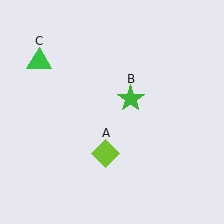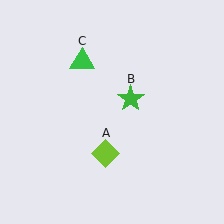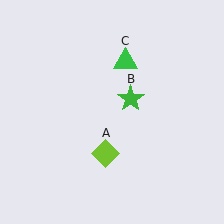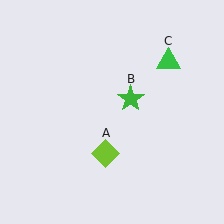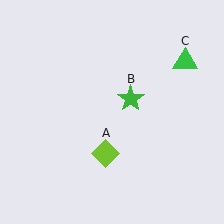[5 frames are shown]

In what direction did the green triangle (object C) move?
The green triangle (object C) moved right.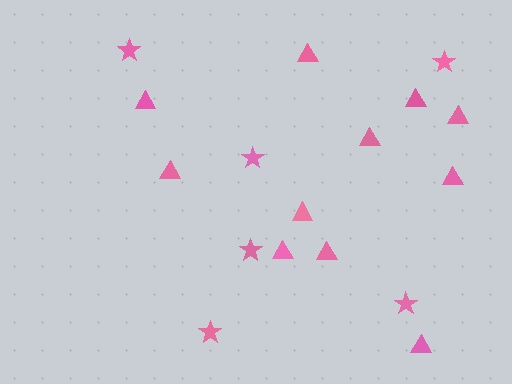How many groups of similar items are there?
There are 2 groups: one group of triangles (11) and one group of stars (6).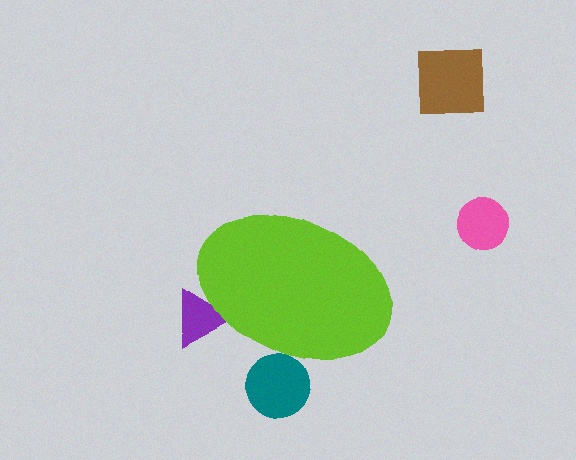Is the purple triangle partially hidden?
Yes, the purple triangle is partially hidden behind the lime ellipse.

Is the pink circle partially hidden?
No, the pink circle is fully visible.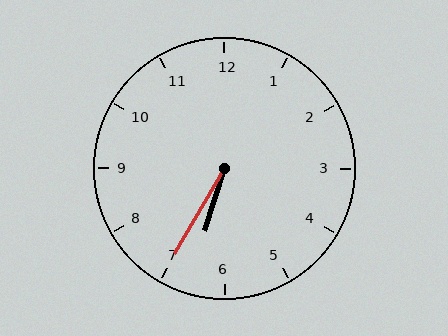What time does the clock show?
6:35.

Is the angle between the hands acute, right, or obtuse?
It is acute.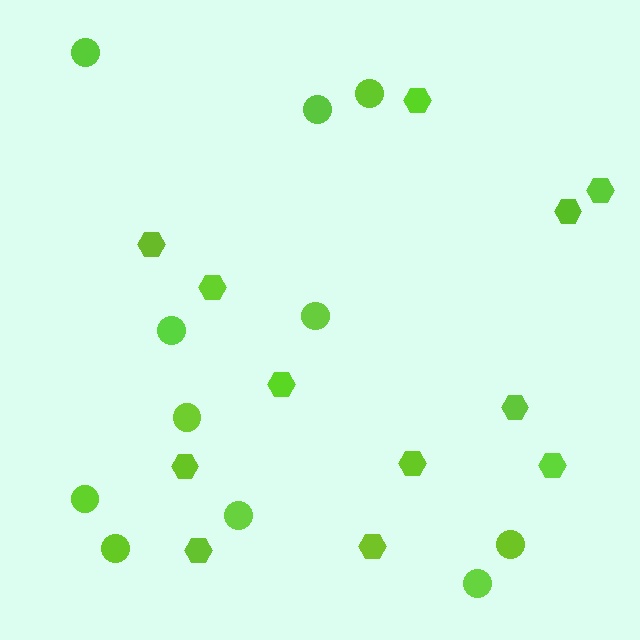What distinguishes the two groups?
There are 2 groups: one group of circles (11) and one group of hexagons (12).